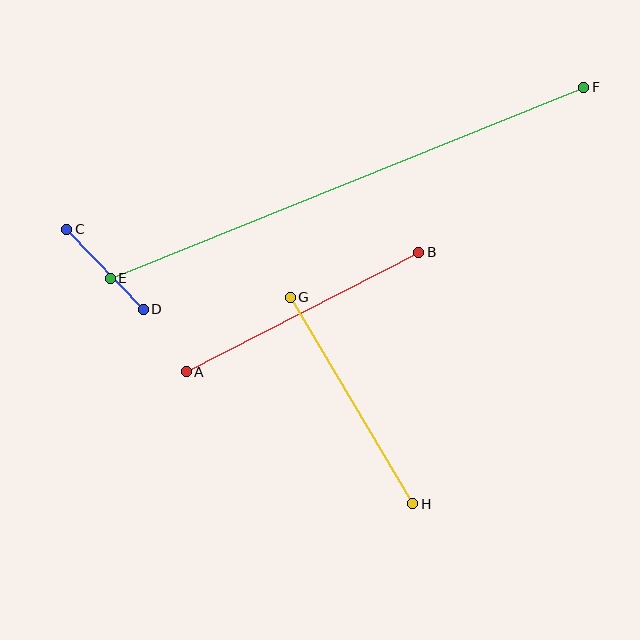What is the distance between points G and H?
The distance is approximately 240 pixels.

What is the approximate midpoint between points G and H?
The midpoint is at approximately (351, 400) pixels.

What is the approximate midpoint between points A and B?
The midpoint is at approximately (302, 312) pixels.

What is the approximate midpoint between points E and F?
The midpoint is at approximately (347, 183) pixels.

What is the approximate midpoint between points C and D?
The midpoint is at approximately (105, 269) pixels.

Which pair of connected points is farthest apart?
Points E and F are farthest apart.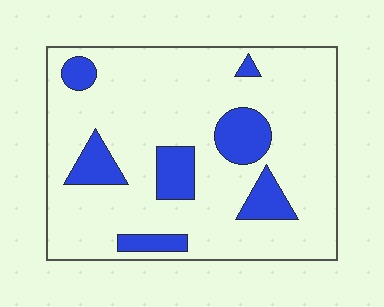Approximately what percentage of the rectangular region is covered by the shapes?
Approximately 20%.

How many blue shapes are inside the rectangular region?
7.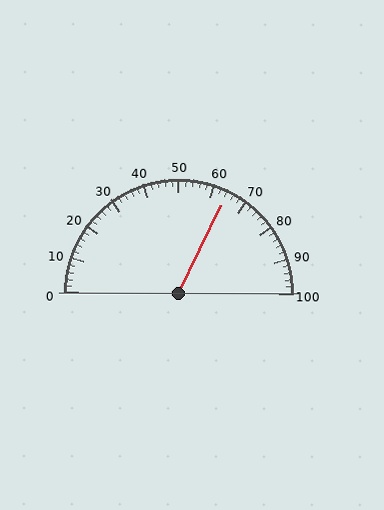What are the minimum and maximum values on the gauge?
The gauge ranges from 0 to 100.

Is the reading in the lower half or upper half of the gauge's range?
The reading is in the upper half of the range (0 to 100).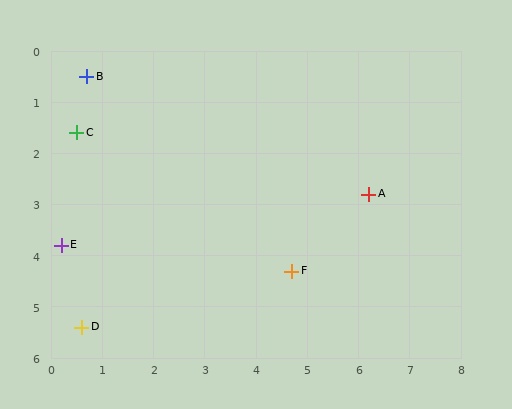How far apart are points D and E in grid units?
Points D and E are about 1.6 grid units apart.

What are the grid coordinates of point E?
Point E is at approximately (0.2, 3.8).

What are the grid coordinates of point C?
Point C is at approximately (0.5, 1.6).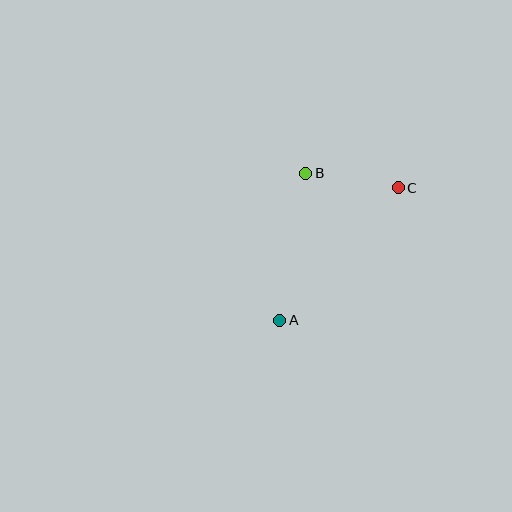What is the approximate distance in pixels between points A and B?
The distance between A and B is approximately 149 pixels.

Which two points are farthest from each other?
Points A and C are farthest from each other.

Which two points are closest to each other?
Points B and C are closest to each other.